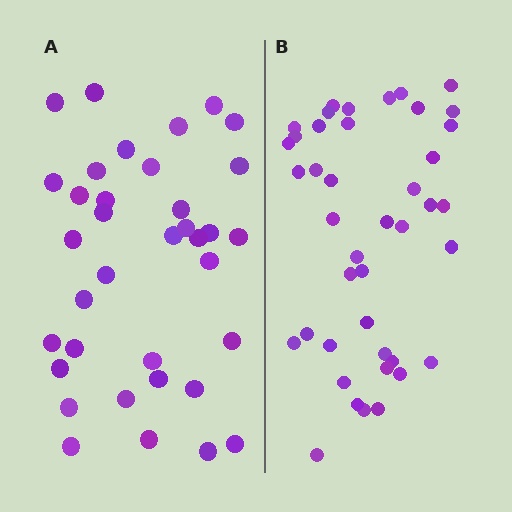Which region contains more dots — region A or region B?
Region B (the right region) has more dots.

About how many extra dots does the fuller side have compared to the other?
Region B has about 6 more dots than region A.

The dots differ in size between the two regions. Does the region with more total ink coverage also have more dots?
No. Region A has more total ink coverage because its dots are larger, but region B actually contains more individual dots. Total area can be misleading — the number of items is what matters here.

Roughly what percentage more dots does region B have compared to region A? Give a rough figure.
About 15% more.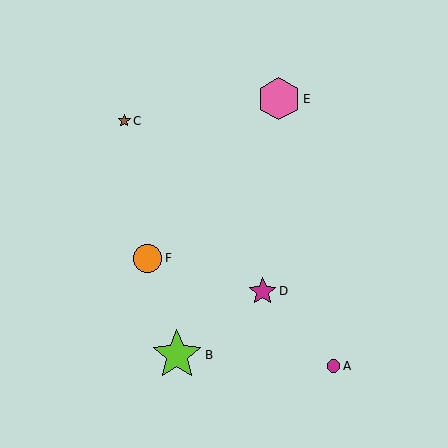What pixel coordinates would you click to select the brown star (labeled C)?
Click at (124, 121) to select the brown star C.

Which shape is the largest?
The lime star (labeled B) is the largest.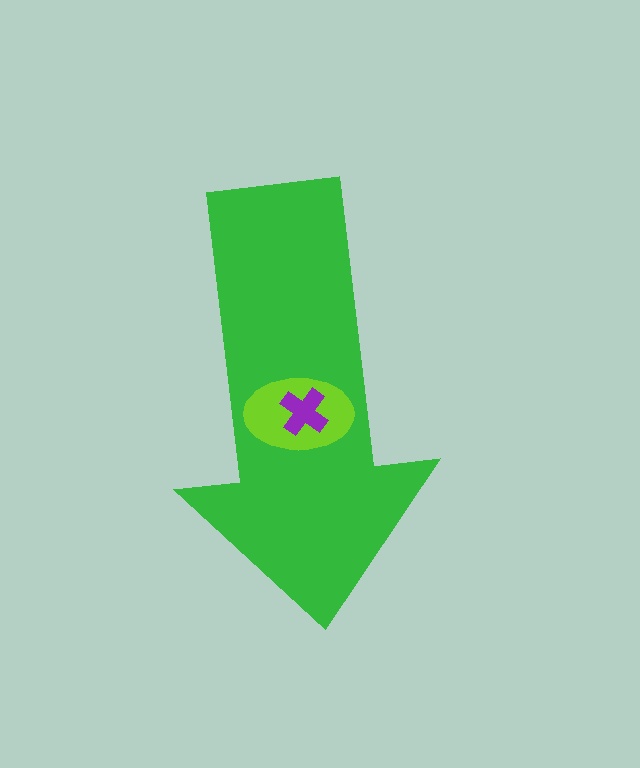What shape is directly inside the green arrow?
The lime ellipse.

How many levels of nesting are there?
3.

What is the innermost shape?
The purple cross.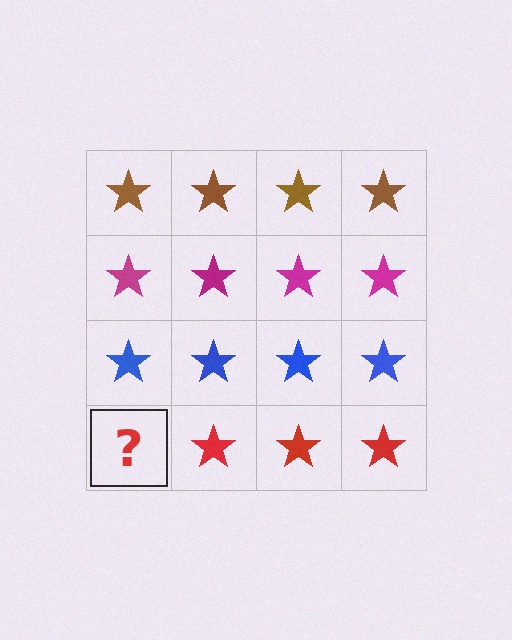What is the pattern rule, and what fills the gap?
The rule is that each row has a consistent color. The gap should be filled with a red star.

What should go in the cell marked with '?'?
The missing cell should contain a red star.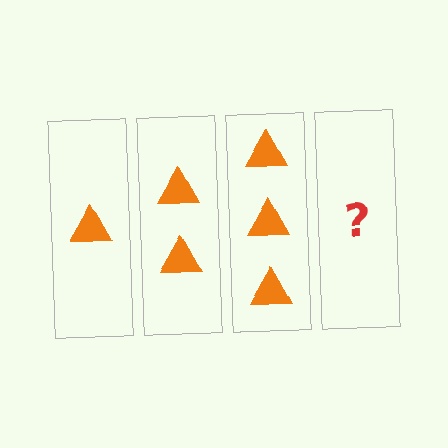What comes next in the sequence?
The next element should be 4 triangles.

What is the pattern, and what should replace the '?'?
The pattern is that each step adds one more triangle. The '?' should be 4 triangles.